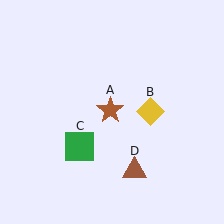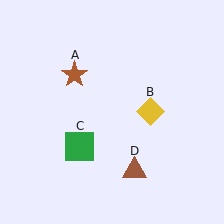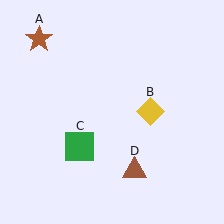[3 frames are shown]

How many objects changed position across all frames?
1 object changed position: brown star (object A).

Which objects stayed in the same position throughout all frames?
Yellow diamond (object B) and green square (object C) and brown triangle (object D) remained stationary.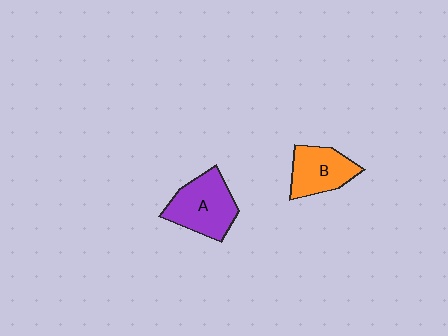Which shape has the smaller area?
Shape B (orange).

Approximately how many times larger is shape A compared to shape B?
Approximately 1.2 times.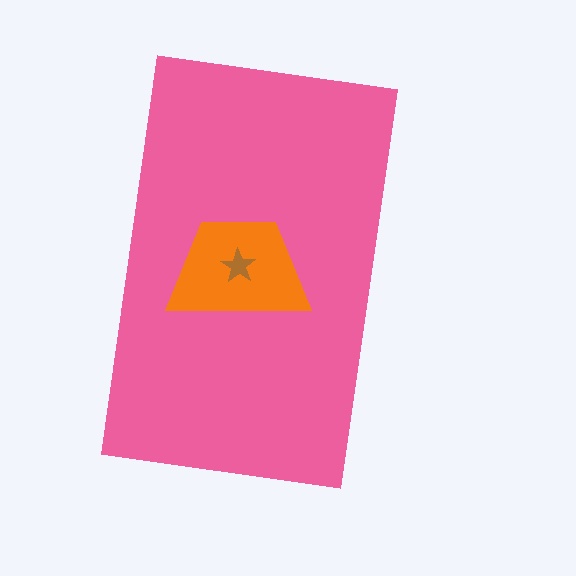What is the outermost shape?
The pink rectangle.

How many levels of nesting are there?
3.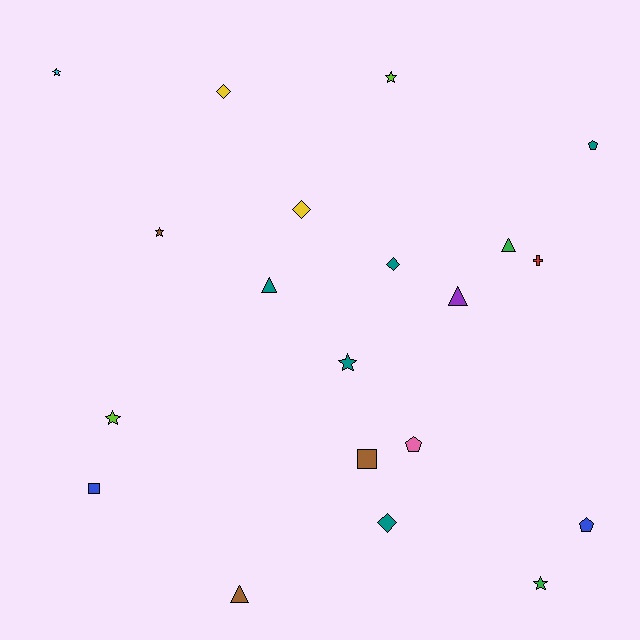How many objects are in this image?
There are 20 objects.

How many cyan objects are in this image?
There is 1 cyan object.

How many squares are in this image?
There are 2 squares.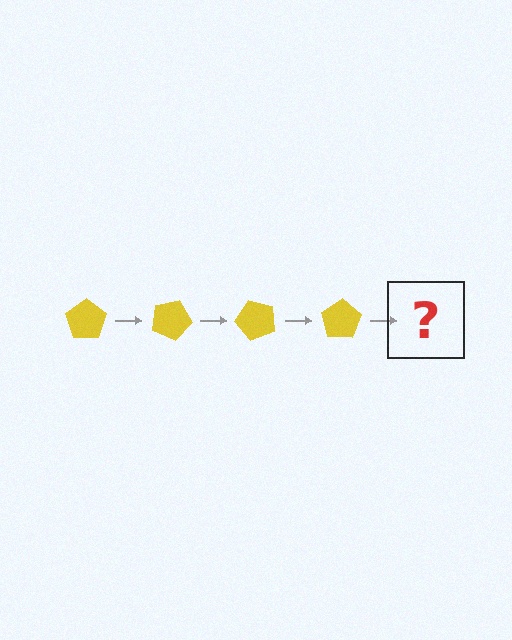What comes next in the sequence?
The next element should be a yellow pentagon rotated 100 degrees.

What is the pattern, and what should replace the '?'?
The pattern is that the pentagon rotates 25 degrees each step. The '?' should be a yellow pentagon rotated 100 degrees.